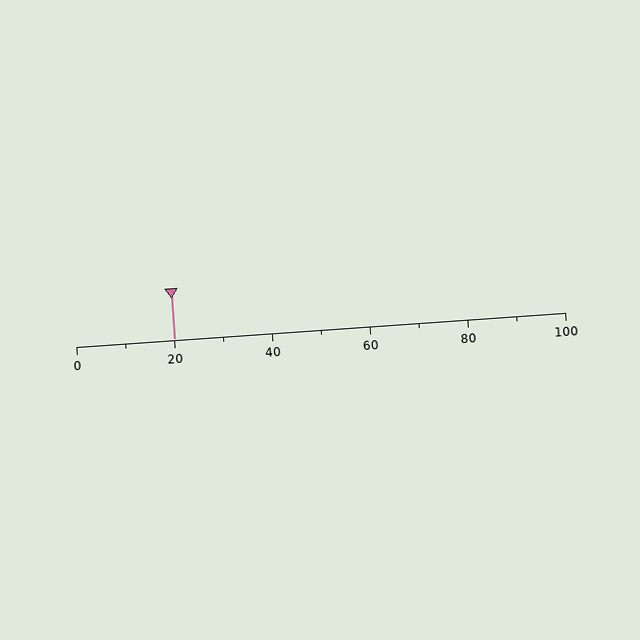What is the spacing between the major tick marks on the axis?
The major ticks are spaced 20 apart.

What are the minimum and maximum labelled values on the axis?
The axis runs from 0 to 100.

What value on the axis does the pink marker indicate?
The marker indicates approximately 20.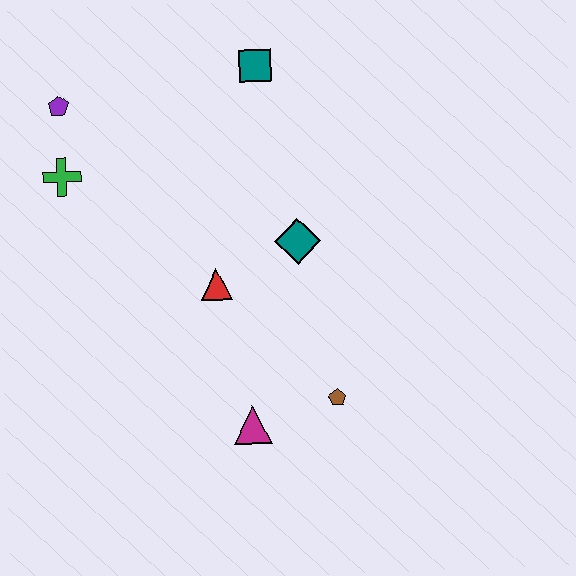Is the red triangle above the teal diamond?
No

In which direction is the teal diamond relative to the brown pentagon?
The teal diamond is above the brown pentagon.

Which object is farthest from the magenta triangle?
The purple pentagon is farthest from the magenta triangle.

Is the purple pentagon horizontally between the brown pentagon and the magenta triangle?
No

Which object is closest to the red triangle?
The teal diamond is closest to the red triangle.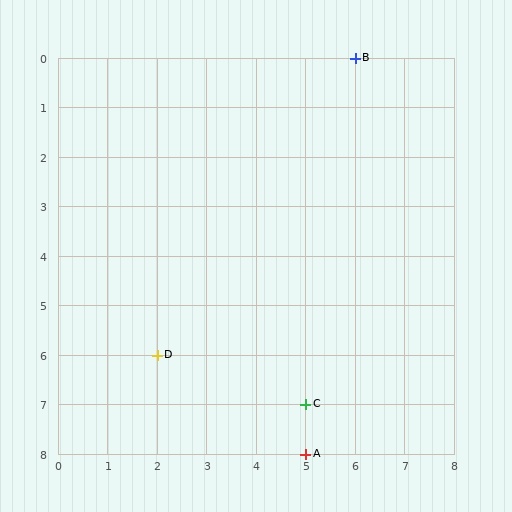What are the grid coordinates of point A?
Point A is at grid coordinates (5, 8).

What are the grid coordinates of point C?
Point C is at grid coordinates (5, 7).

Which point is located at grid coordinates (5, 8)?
Point A is at (5, 8).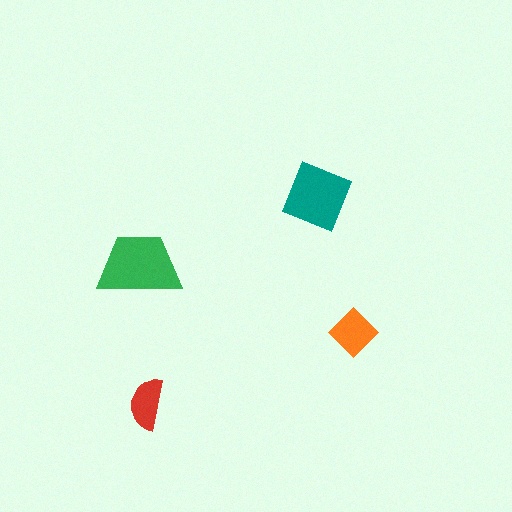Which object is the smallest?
The red semicircle.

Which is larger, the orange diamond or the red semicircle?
The orange diamond.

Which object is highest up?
The teal square is topmost.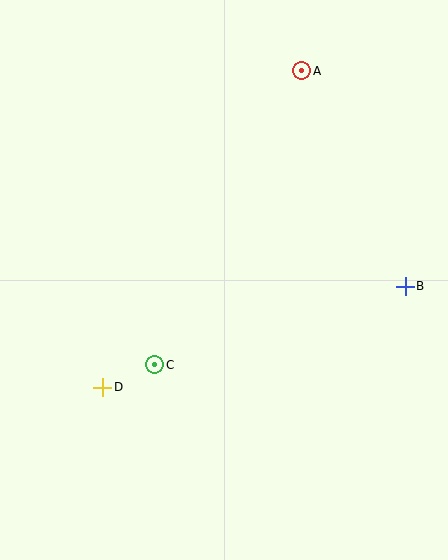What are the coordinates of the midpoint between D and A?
The midpoint between D and A is at (202, 229).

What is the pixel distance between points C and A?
The distance between C and A is 328 pixels.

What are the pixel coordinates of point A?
Point A is at (302, 71).